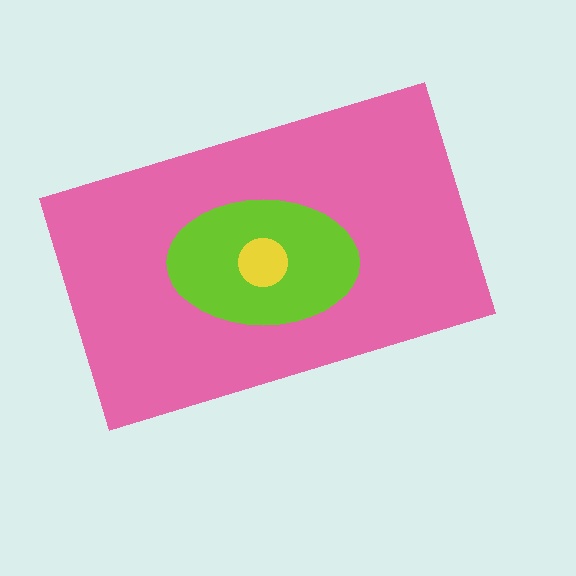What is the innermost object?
The yellow circle.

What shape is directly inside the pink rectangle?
The lime ellipse.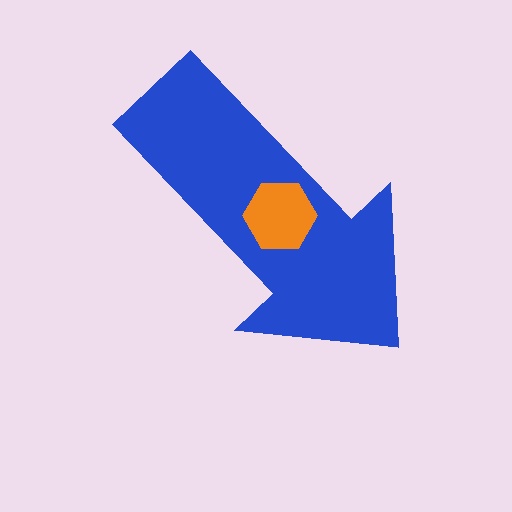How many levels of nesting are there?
2.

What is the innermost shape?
The orange hexagon.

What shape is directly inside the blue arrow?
The orange hexagon.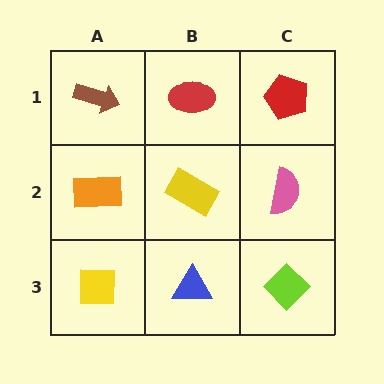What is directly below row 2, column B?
A blue triangle.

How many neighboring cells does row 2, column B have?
4.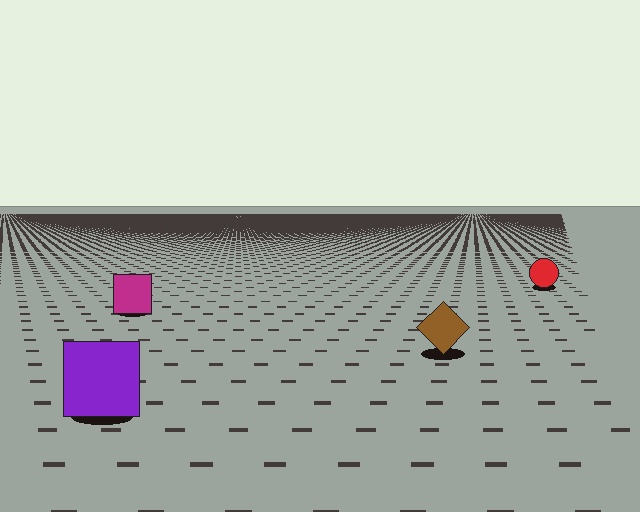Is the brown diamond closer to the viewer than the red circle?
Yes. The brown diamond is closer — you can tell from the texture gradient: the ground texture is coarser near it.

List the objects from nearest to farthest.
From nearest to farthest: the purple square, the brown diamond, the magenta square, the red circle.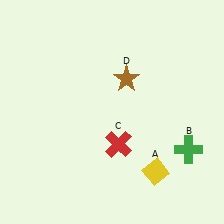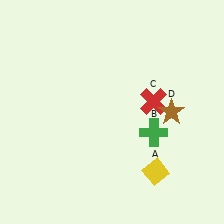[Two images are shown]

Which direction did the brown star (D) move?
The brown star (D) moved right.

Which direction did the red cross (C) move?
The red cross (C) moved up.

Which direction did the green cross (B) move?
The green cross (B) moved left.